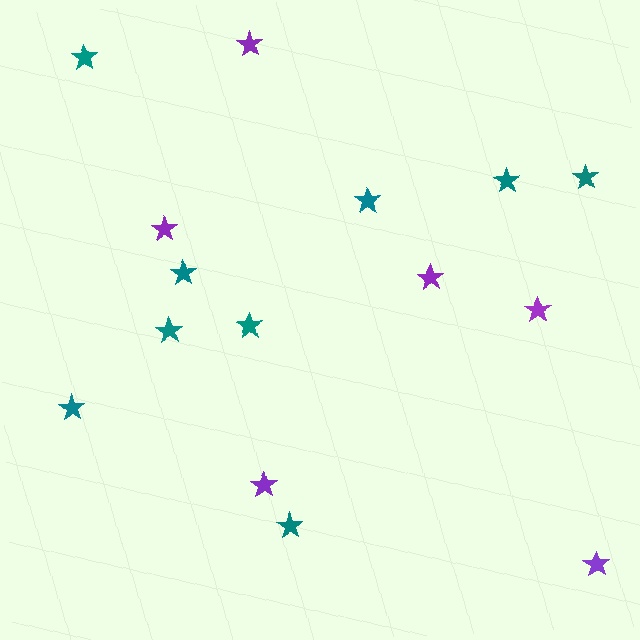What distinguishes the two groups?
There are 2 groups: one group of teal stars (9) and one group of purple stars (6).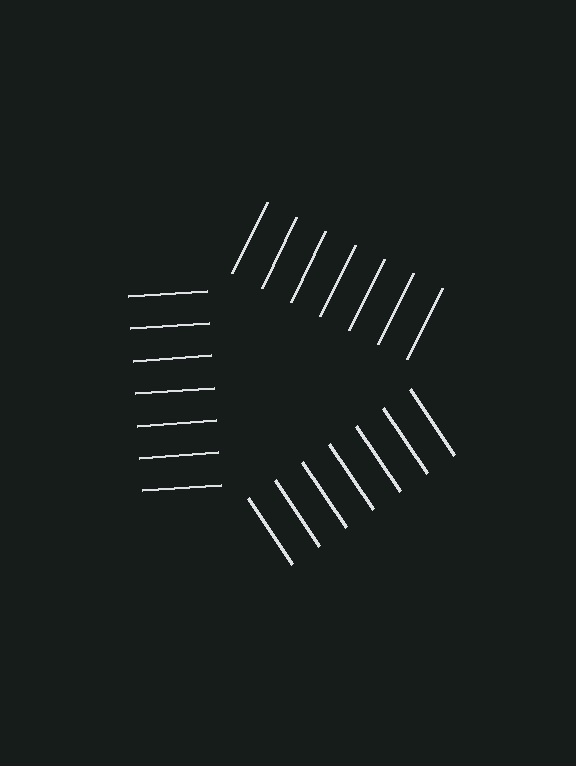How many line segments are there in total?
21 — 7 along each of the 3 edges.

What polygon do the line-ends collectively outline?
An illusory triangle — the line segments terminate on its edges but no continuous stroke is drawn.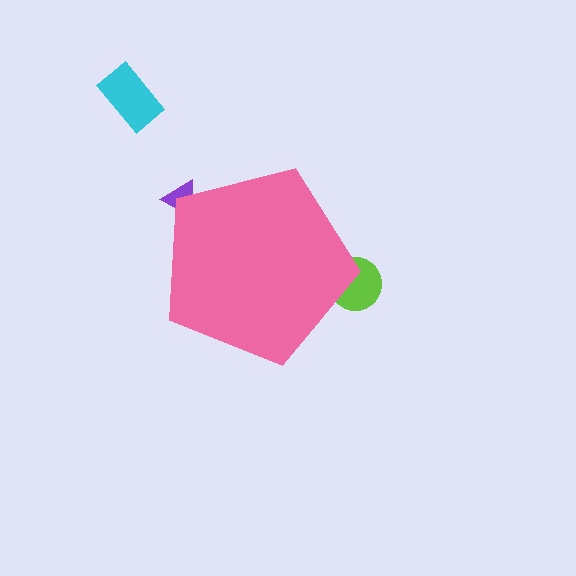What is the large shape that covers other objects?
A pink pentagon.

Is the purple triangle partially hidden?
Yes, the purple triangle is partially hidden behind the pink pentagon.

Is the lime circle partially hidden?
Yes, the lime circle is partially hidden behind the pink pentagon.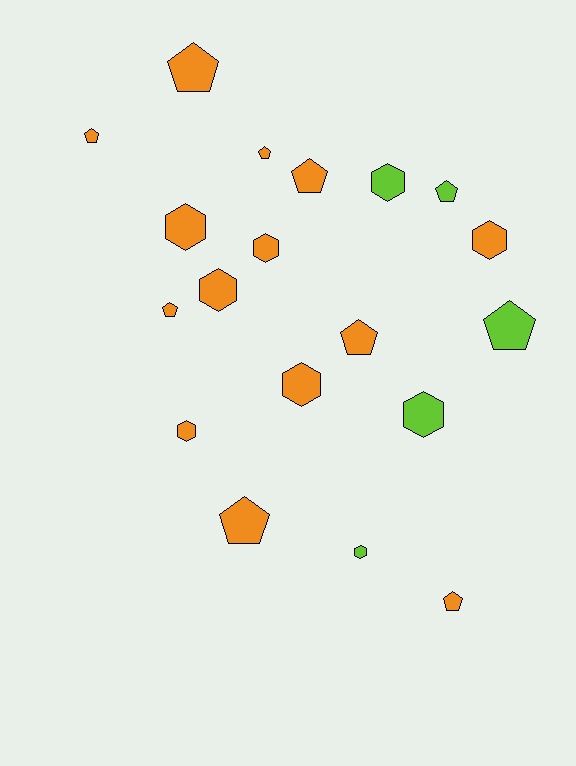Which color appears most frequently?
Orange, with 14 objects.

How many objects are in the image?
There are 19 objects.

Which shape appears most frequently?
Pentagon, with 10 objects.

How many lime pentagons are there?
There are 2 lime pentagons.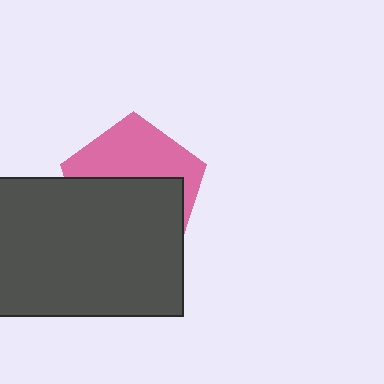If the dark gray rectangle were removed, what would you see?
You would see the complete pink pentagon.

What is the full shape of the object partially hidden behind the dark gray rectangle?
The partially hidden object is a pink pentagon.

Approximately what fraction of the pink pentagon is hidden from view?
Roughly 56% of the pink pentagon is hidden behind the dark gray rectangle.